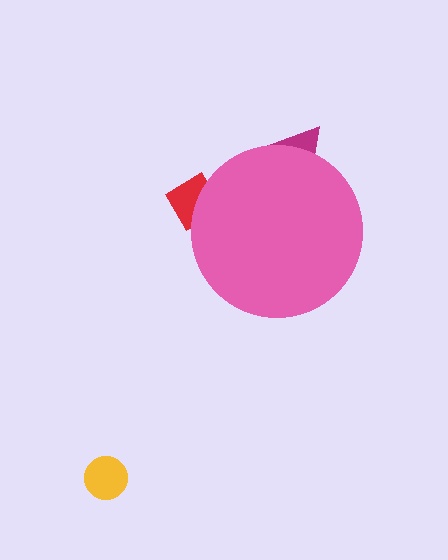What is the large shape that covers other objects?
A pink circle.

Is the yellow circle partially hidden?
No, the yellow circle is fully visible.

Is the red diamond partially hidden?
Yes, the red diamond is partially hidden behind the pink circle.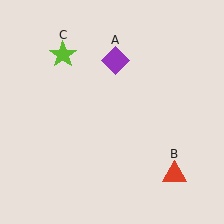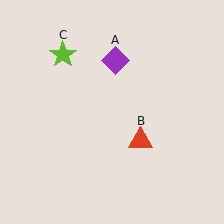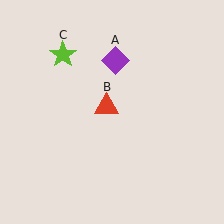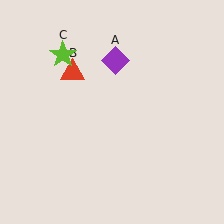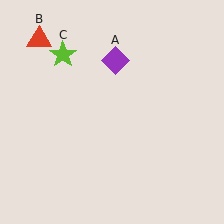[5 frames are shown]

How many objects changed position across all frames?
1 object changed position: red triangle (object B).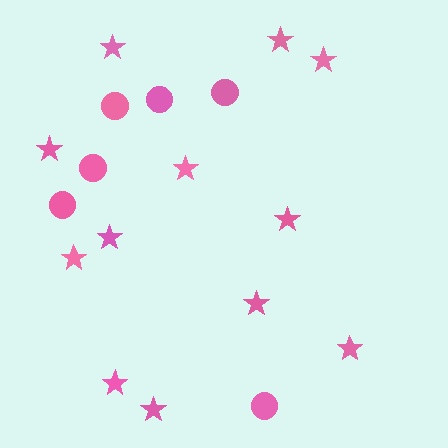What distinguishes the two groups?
There are 2 groups: one group of circles (6) and one group of stars (12).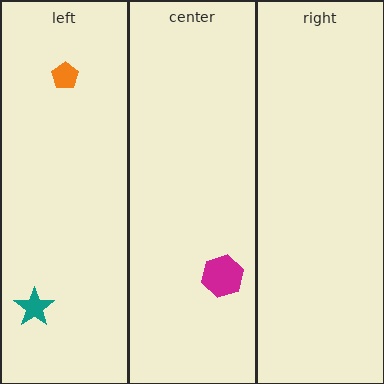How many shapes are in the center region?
1.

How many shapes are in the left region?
2.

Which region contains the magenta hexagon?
The center region.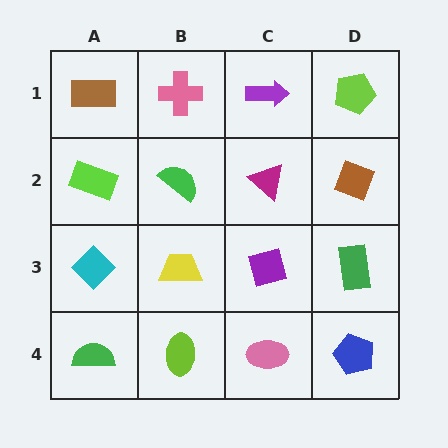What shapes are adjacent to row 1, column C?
A magenta triangle (row 2, column C), a pink cross (row 1, column B), a lime pentagon (row 1, column D).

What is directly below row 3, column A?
A green semicircle.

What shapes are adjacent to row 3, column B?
A green semicircle (row 2, column B), a lime ellipse (row 4, column B), a cyan diamond (row 3, column A), a purple diamond (row 3, column C).